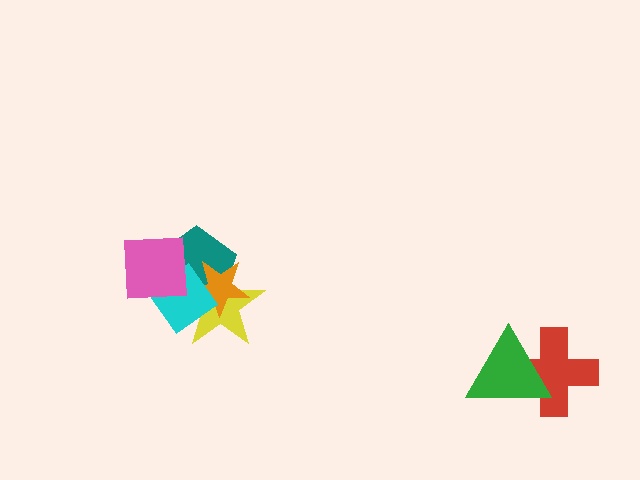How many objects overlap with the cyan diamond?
4 objects overlap with the cyan diamond.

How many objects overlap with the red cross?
1 object overlaps with the red cross.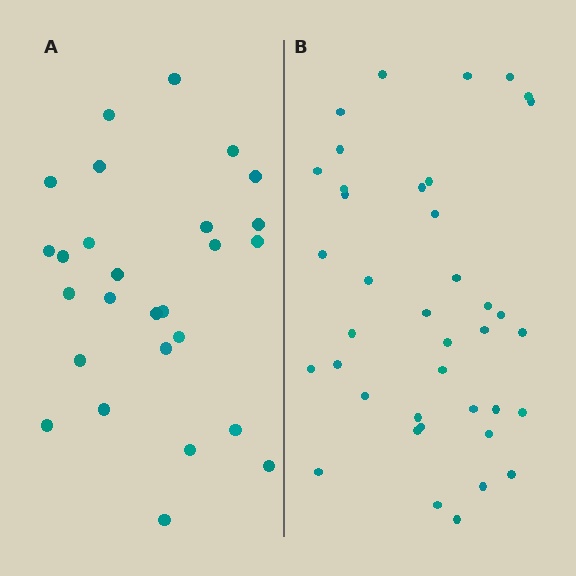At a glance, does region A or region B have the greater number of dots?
Region B (the right region) has more dots.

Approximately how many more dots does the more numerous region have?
Region B has roughly 12 or so more dots than region A.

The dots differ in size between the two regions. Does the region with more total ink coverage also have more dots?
No. Region A has more total ink coverage because its dots are larger, but region B actually contains more individual dots. Total area can be misleading — the number of items is what matters here.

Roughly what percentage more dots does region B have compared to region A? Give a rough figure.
About 45% more.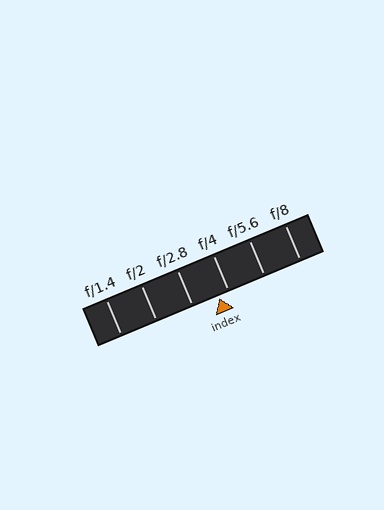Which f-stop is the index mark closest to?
The index mark is closest to f/4.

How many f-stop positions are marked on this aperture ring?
There are 6 f-stop positions marked.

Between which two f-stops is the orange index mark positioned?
The index mark is between f/2.8 and f/4.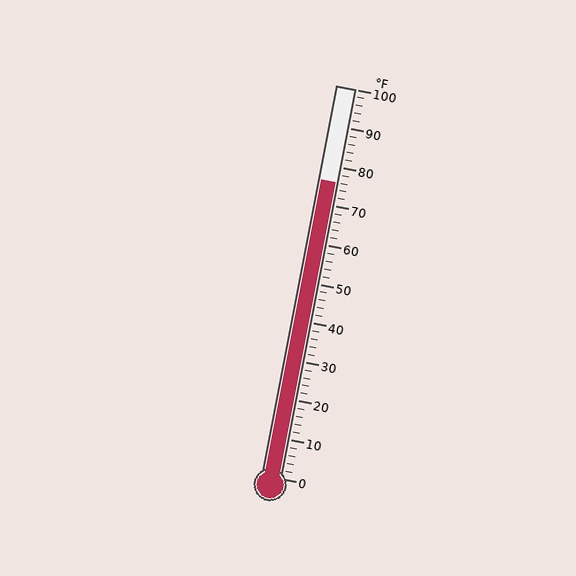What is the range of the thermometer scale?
The thermometer scale ranges from 0°F to 100°F.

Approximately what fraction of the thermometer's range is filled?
The thermometer is filled to approximately 75% of its range.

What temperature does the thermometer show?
The thermometer shows approximately 76°F.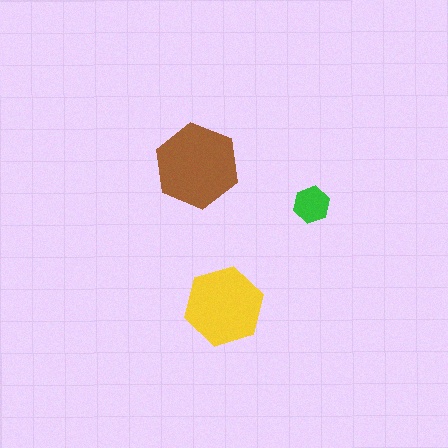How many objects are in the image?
There are 3 objects in the image.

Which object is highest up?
The brown hexagon is topmost.